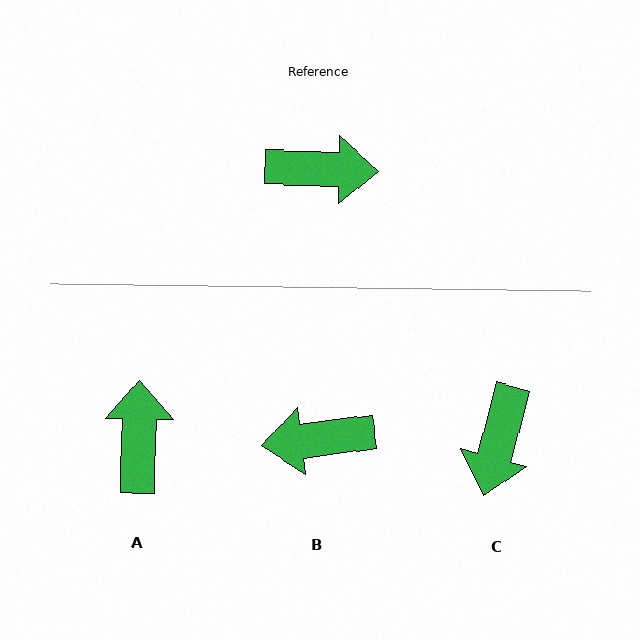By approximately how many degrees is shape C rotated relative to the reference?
Approximately 103 degrees clockwise.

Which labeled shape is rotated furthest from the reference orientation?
B, about 171 degrees away.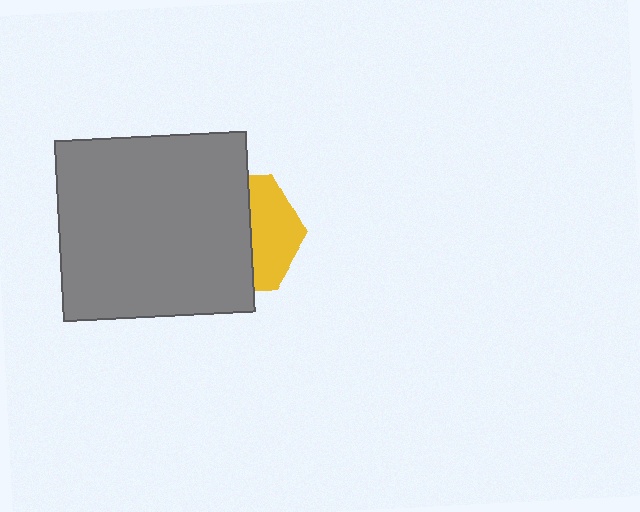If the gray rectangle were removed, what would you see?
You would see the complete yellow hexagon.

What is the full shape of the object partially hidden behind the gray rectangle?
The partially hidden object is a yellow hexagon.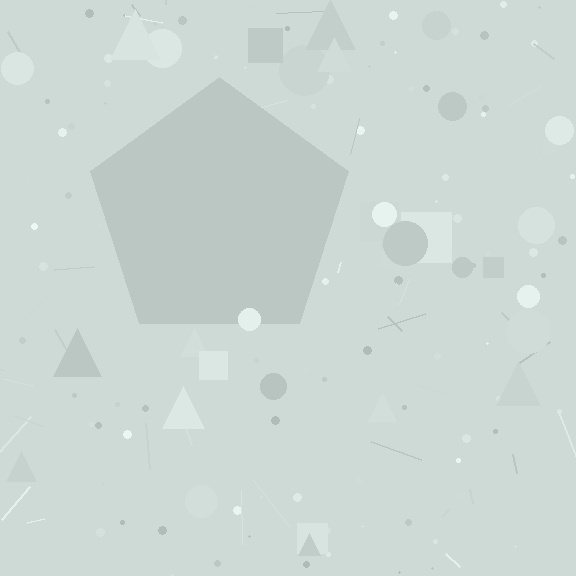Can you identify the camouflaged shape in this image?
The camouflaged shape is a pentagon.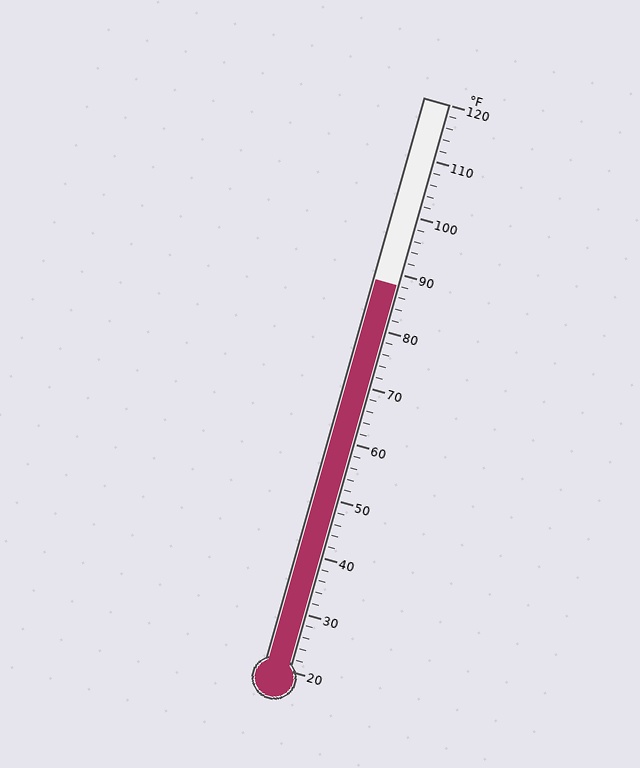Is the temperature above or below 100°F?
The temperature is below 100°F.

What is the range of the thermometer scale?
The thermometer scale ranges from 20°F to 120°F.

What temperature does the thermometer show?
The thermometer shows approximately 88°F.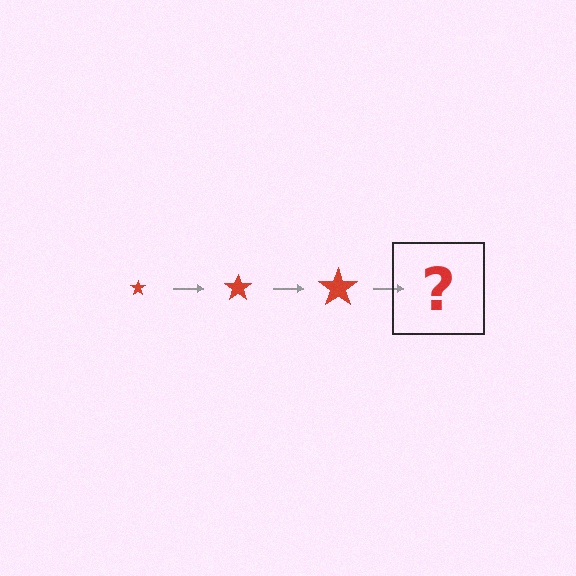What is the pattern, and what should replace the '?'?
The pattern is that the star gets progressively larger each step. The '?' should be a red star, larger than the previous one.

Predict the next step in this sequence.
The next step is a red star, larger than the previous one.